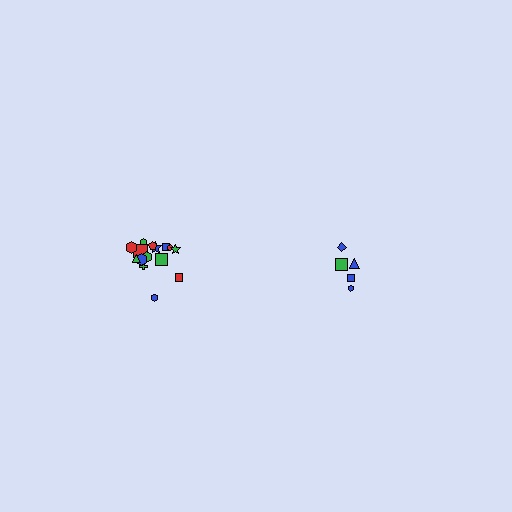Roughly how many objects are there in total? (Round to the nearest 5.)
Roughly 20 objects in total.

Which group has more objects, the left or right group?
The left group.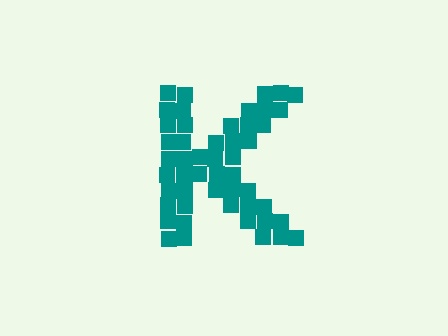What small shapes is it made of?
It is made of small squares.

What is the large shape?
The large shape is the letter K.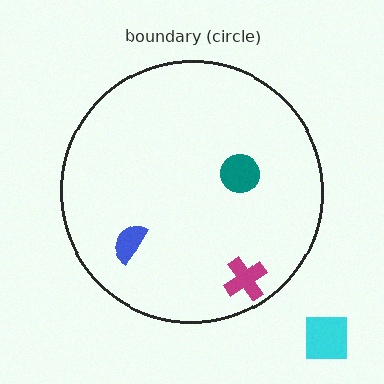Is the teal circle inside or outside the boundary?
Inside.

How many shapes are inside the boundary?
3 inside, 1 outside.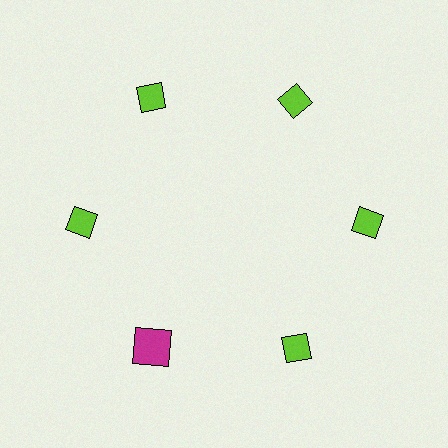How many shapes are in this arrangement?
There are 6 shapes arranged in a ring pattern.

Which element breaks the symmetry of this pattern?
The magenta square at roughly the 7 o'clock position breaks the symmetry. All other shapes are lime diamonds.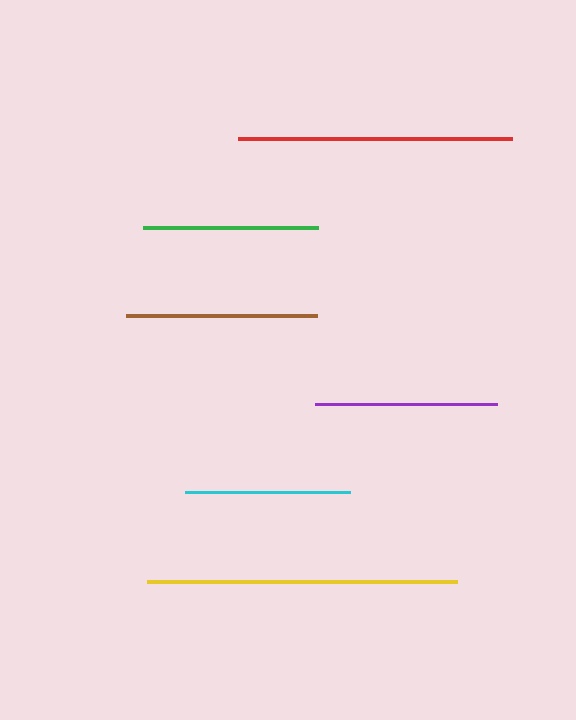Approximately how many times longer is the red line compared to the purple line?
The red line is approximately 1.5 times the length of the purple line.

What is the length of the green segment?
The green segment is approximately 175 pixels long.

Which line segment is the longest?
The yellow line is the longest at approximately 310 pixels.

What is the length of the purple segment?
The purple segment is approximately 181 pixels long.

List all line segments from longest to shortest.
From longest to shortest: yellow, red, brown, purple, green, cyan.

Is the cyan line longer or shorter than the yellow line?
The yellow line is longer than the cyan line.